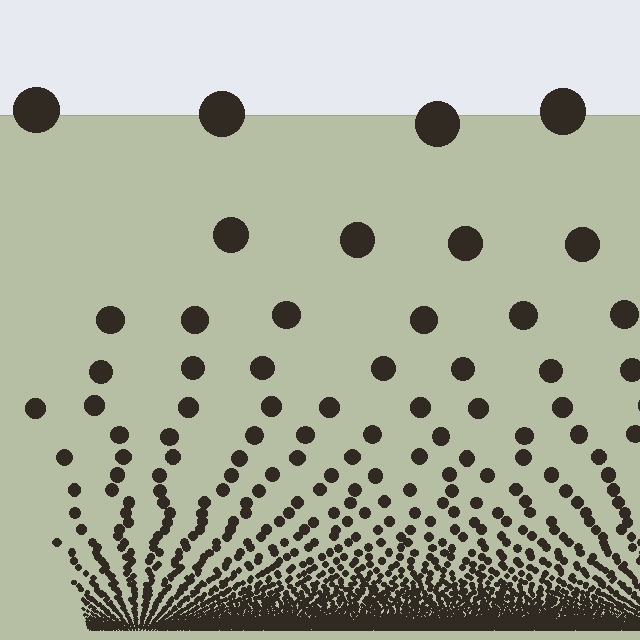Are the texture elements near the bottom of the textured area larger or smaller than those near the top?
Smaller. The gradient is inverted — elements near the bottom are smaller and denser.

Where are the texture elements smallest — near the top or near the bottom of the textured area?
Near the bottom.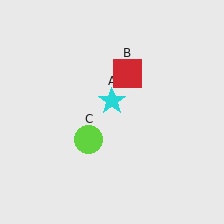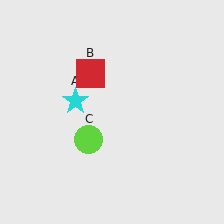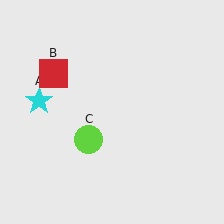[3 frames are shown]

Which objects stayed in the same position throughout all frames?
Lime circle (object C) remained stationary.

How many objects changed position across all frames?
2 objects changed position: cyan star (object A), red square (object B).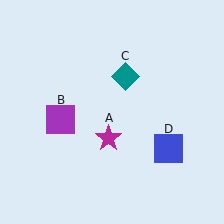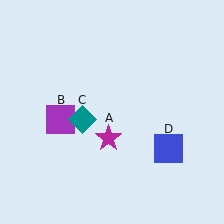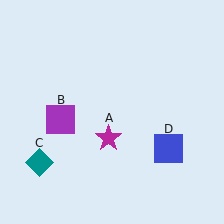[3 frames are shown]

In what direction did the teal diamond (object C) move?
The teal diamond (object C) moved down and to the left.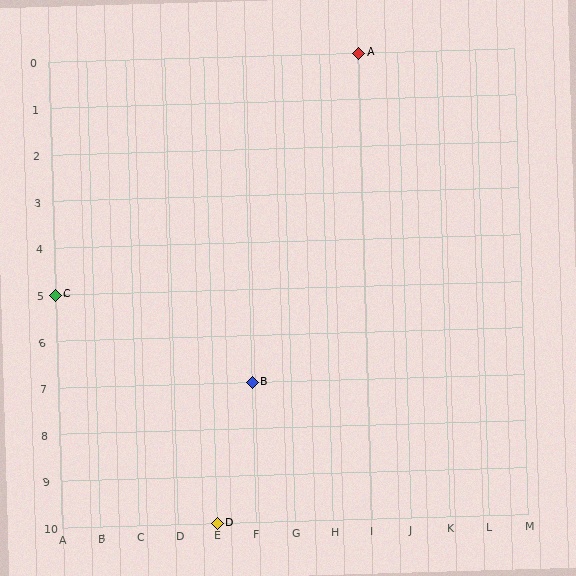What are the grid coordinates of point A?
Point A is at grid coordinates (I, 0).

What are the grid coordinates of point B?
Point B is at grid coordinates (F, 7).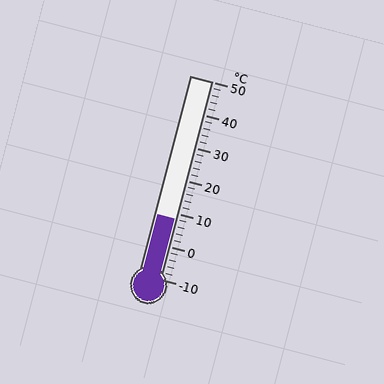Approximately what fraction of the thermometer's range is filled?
The thermometer is filled to approximately 30% of its range.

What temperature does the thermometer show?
The thermometer shows approximately 8°C.